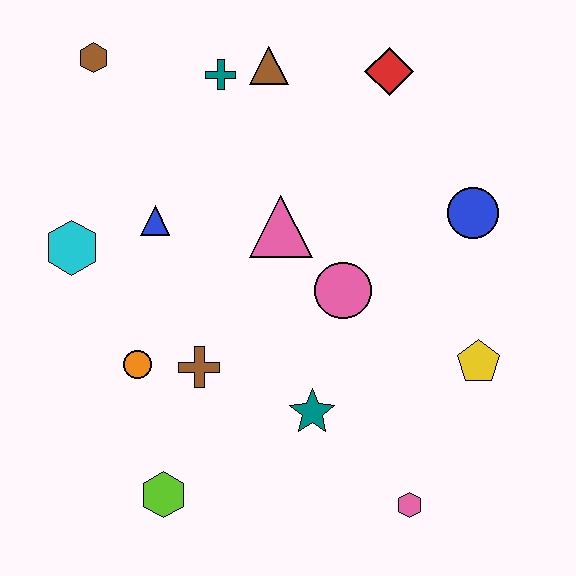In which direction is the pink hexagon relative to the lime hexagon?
The pink hexagon is to the right of the lime hexagon.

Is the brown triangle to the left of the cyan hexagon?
No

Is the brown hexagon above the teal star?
Yes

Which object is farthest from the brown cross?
The red diamond is farthest from the brown cross.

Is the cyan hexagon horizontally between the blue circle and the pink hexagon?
No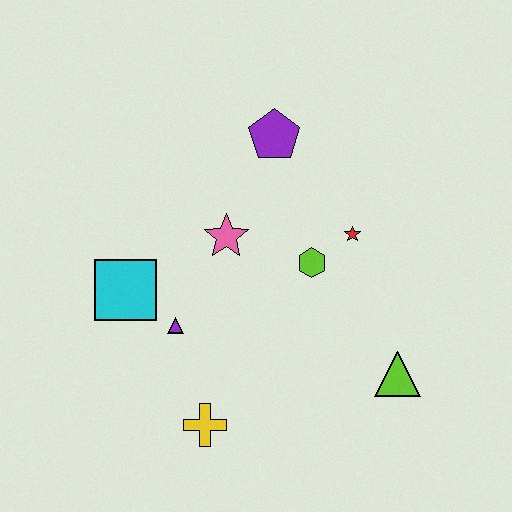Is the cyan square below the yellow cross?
No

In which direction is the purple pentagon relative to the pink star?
The purple pentagon is above the pink star.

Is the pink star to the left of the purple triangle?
No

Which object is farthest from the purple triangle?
The lime triangle is farthest from the purple triangle.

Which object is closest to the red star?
The lime hexagon is closest to the red star.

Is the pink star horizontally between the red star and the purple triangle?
Yes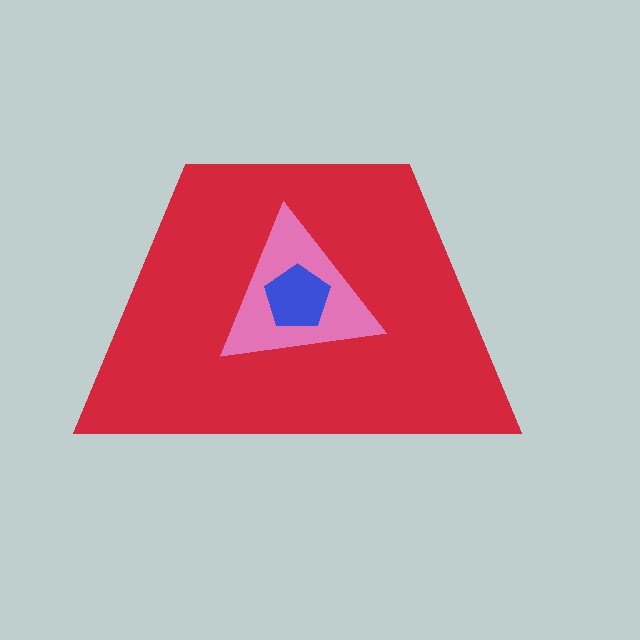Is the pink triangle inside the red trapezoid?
Yes.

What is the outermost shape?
The red trapezoid.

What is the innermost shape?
The blue pentagon.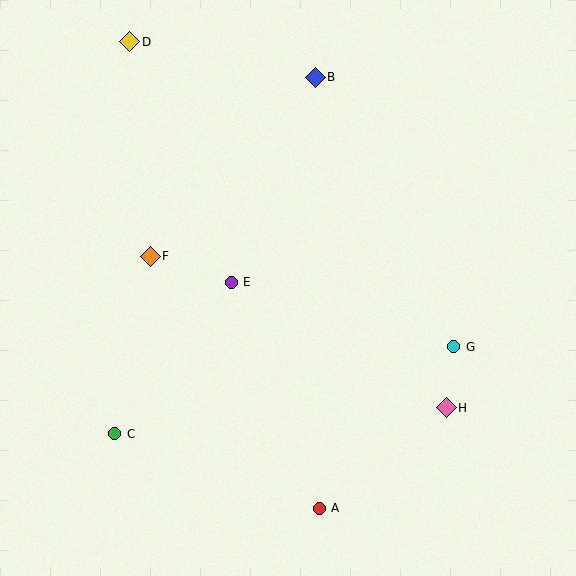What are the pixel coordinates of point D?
Point D is at (130, 42).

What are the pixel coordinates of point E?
Point E is at (231, 282).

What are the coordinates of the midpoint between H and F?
The midpoint between H and F is at (298, 332).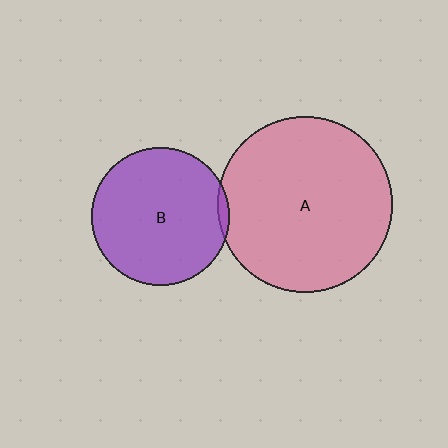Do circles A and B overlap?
Yes.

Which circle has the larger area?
Circle A (pink).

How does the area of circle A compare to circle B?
Approximately 1.6 times.